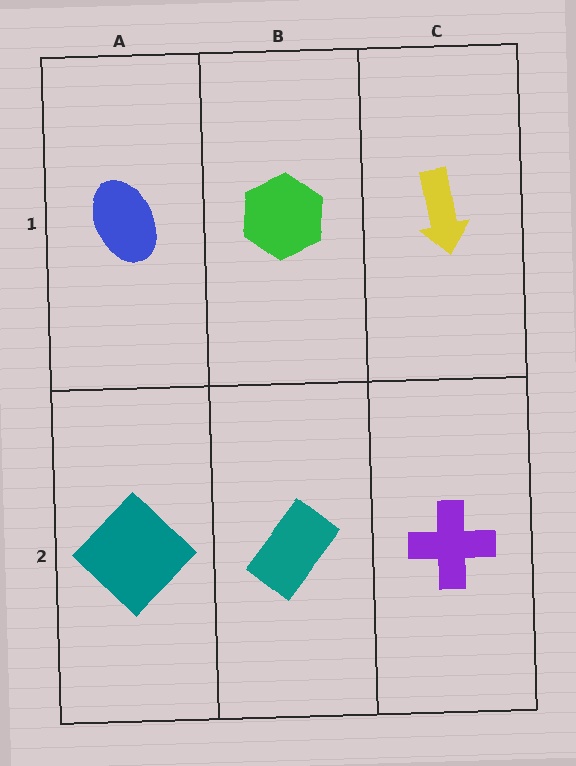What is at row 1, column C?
A yellow arrow.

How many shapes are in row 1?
3 shapes.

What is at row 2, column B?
A teal rectangle.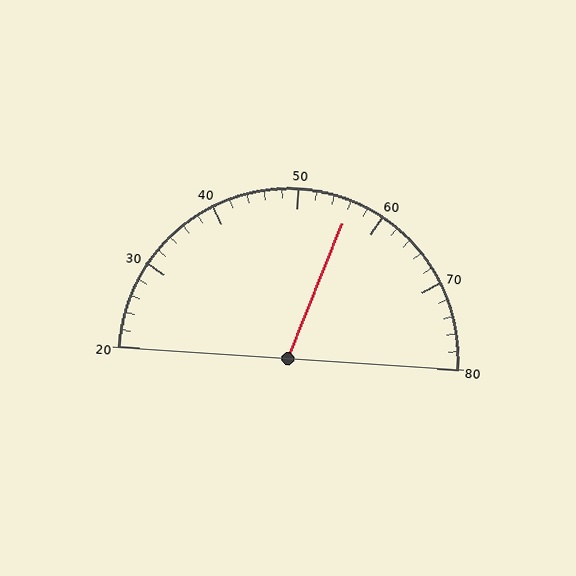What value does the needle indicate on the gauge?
The needle indicates approximately 56.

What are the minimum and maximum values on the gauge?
The gauge ranges from 20 to 80.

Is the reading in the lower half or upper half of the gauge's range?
The reading is in the upper half of the range (20 to 80).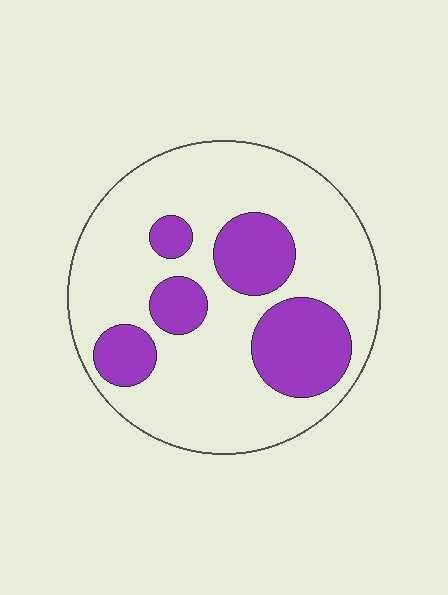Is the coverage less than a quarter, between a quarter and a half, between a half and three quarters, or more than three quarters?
Between a quarter and a half.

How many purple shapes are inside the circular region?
5.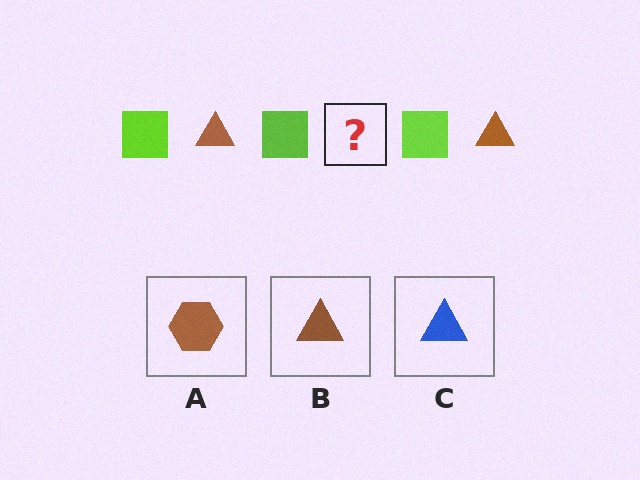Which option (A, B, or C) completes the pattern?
B.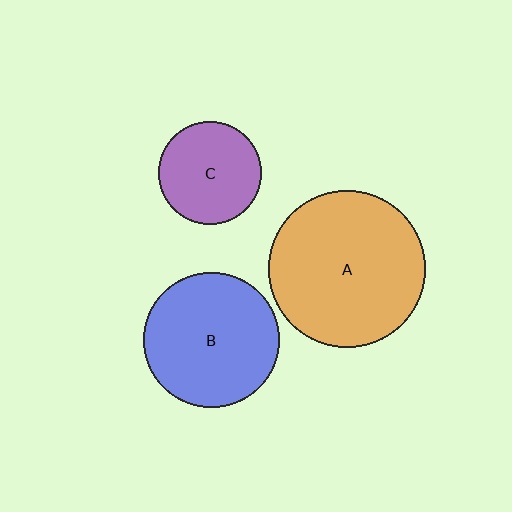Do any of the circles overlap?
No, none of the circles overlap.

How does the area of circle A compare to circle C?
Approximately 2.3 times.